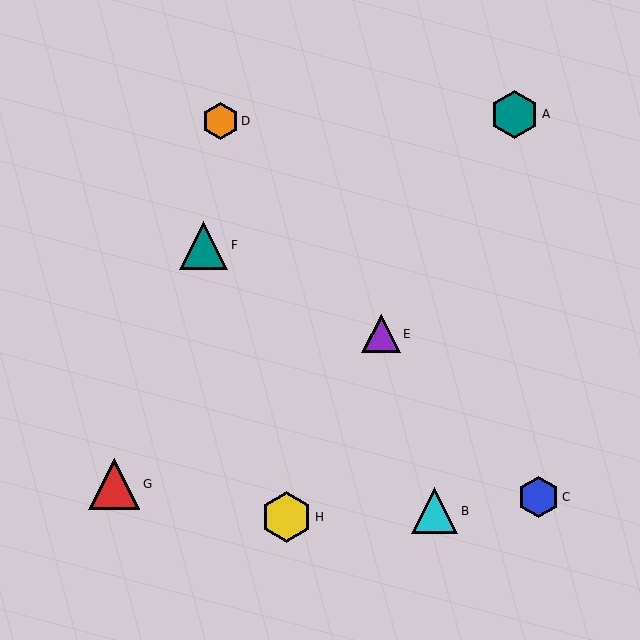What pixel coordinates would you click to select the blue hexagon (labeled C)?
Click at (539, 497) to select the blue hexagon C.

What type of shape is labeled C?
Shape C is a blue hexagon.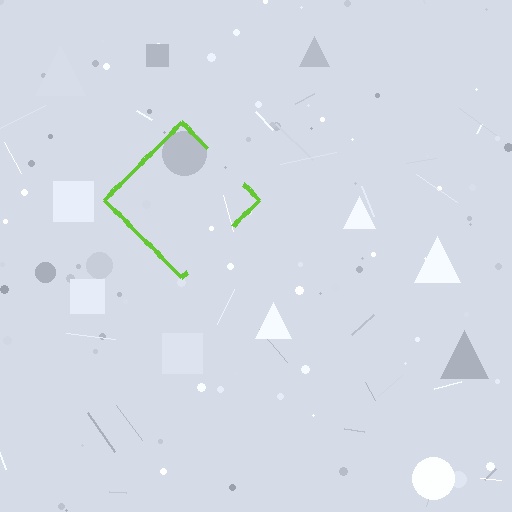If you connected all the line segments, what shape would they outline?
They would outline a diamond.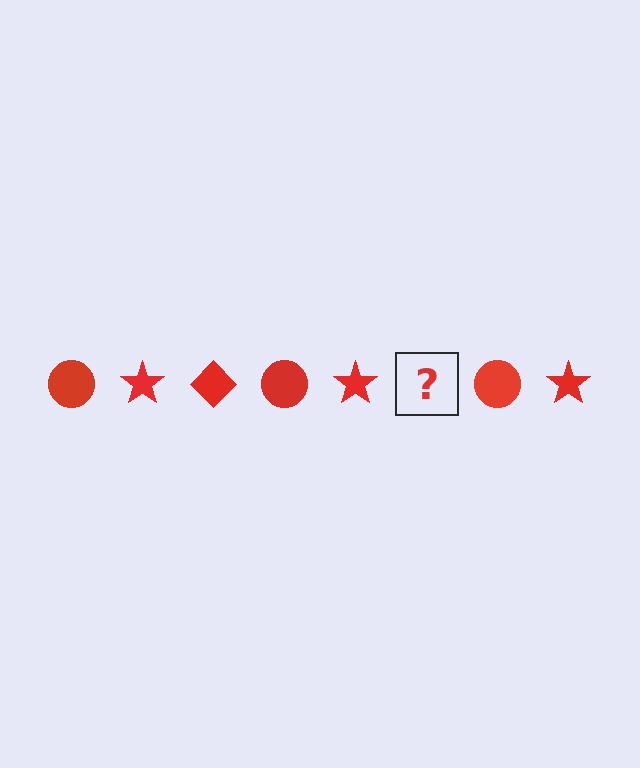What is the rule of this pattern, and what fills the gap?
The rule is that the pattern cycles through circle, star, diamond shapes in red. The gap should be filled with a red diamond.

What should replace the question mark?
The question mark should be replaced with a red diamond.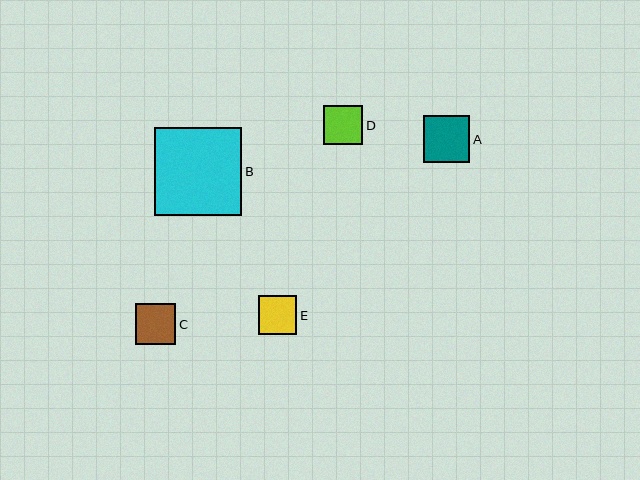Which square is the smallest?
Square E is the smallest with a size of approximately 39 pixels.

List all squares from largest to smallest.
From largest to smallest: B, A, C, D, E.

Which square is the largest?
Square B is the largest with a size of approximately 88 pixels.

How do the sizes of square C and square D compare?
Square C and square D are approximately the same size.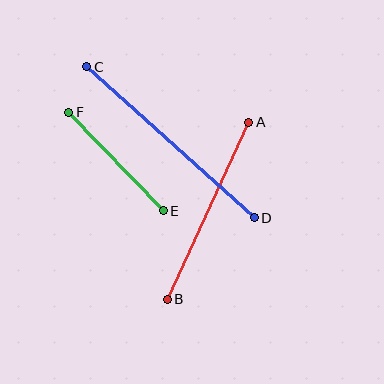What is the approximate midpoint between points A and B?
The midpoint is at approximately (208, 211) pixels.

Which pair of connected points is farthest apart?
Points C and D are farthest apart.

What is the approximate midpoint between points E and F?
The midpoint is at approximately (116, 161) pixels.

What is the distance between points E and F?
The distance is approximately 136 pixels.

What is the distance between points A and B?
The distance is approximately 195 pixels.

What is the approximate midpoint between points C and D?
The midpoint is at approximately (170, 142) pixels.